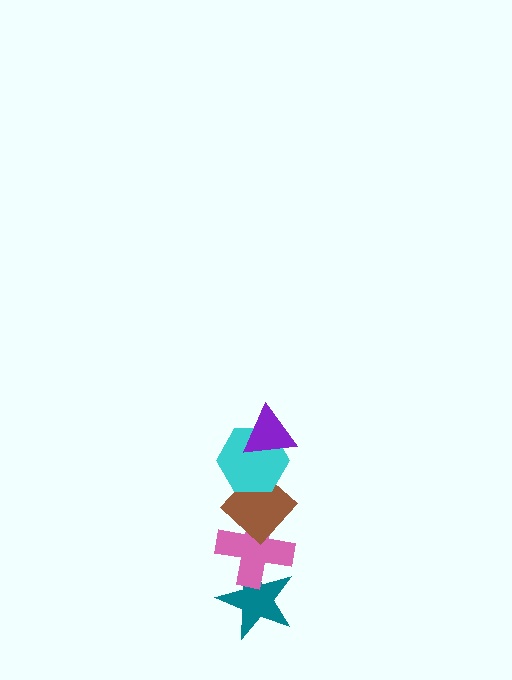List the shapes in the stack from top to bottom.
From top to bottom: the purple triangle, the cyan hexagon, the brown diamond, the pink cross, the teal star.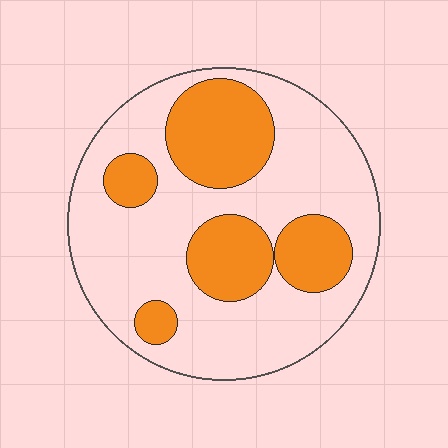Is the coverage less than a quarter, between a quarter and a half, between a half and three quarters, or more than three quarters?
Between a quarter and a half.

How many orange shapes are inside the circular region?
5.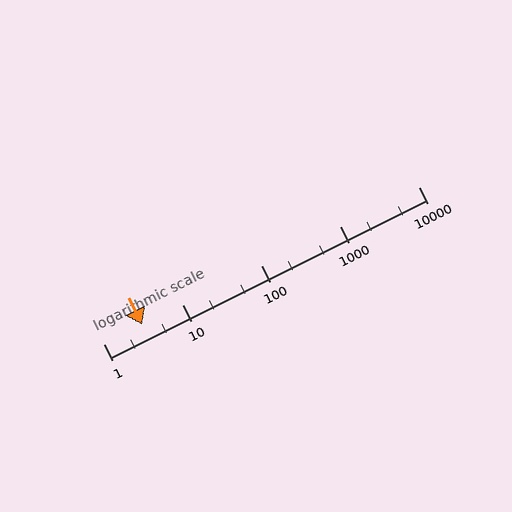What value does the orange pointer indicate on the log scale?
The pointer indicates approximately 3.1.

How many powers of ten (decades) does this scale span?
The scale spans 4 decades, from 1 to 10000.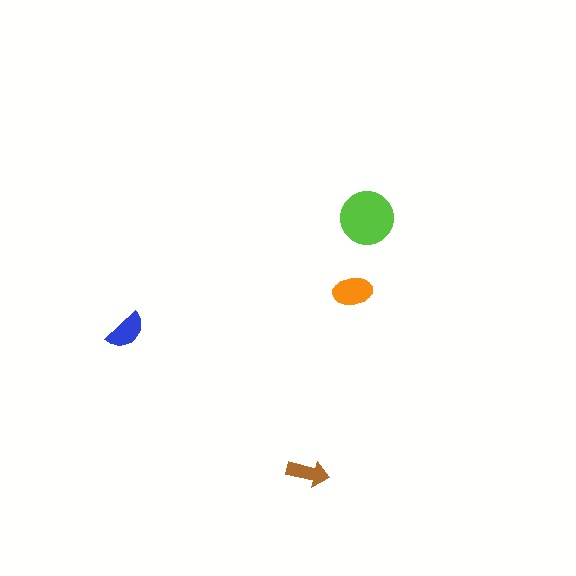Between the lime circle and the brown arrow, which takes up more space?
The lime circle.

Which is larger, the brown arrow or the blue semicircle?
The blue semicircle.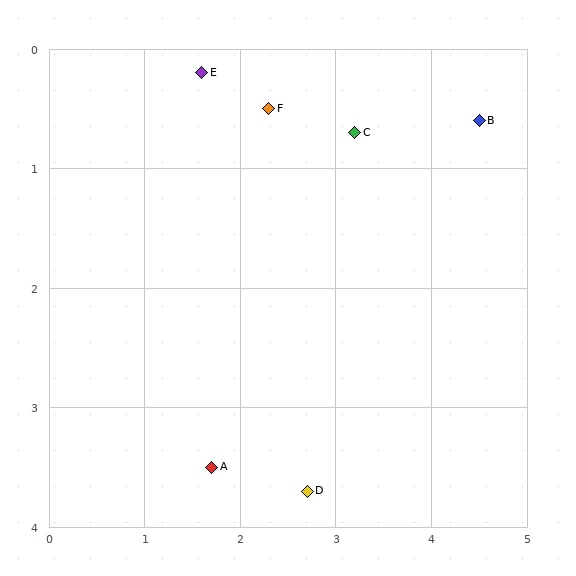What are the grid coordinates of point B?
Point B is at approximately (4.5, 0.6).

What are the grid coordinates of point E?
Point E is at approximately (1.6, 0.2).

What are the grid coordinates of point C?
Point C is at approximately (3.2, 0.7).